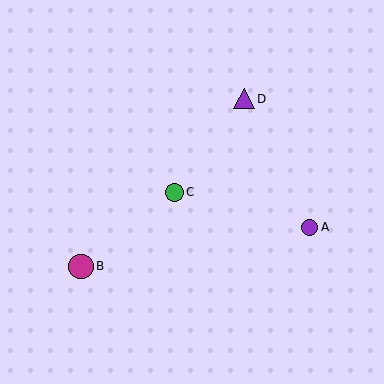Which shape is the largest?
The magenta circle (labeled B) is the largest.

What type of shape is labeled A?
Shape A is a purple circle.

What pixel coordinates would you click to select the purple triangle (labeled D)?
Click at (244, 99) to select the purple triangle D.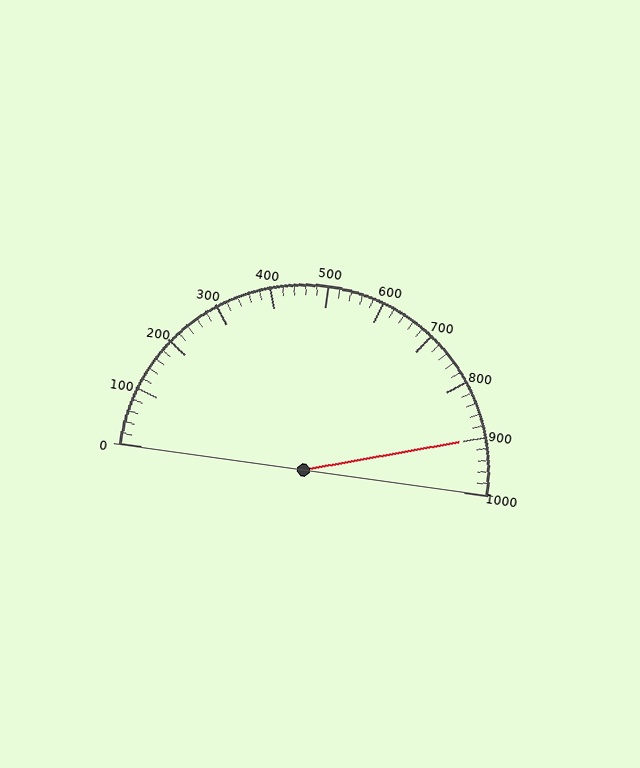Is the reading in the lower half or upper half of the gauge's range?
The reading is in the upper half of the range (0 to 1000).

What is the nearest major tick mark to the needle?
The nearest major tick mark is 900.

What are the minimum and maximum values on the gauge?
The gauge ranges from 0 to 1000.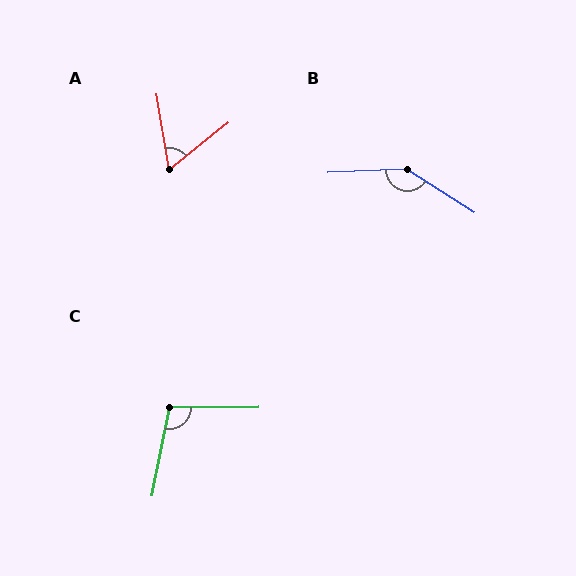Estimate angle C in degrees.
Approximately 102 degrees.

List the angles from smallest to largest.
A (61°), C (102°), B (145°).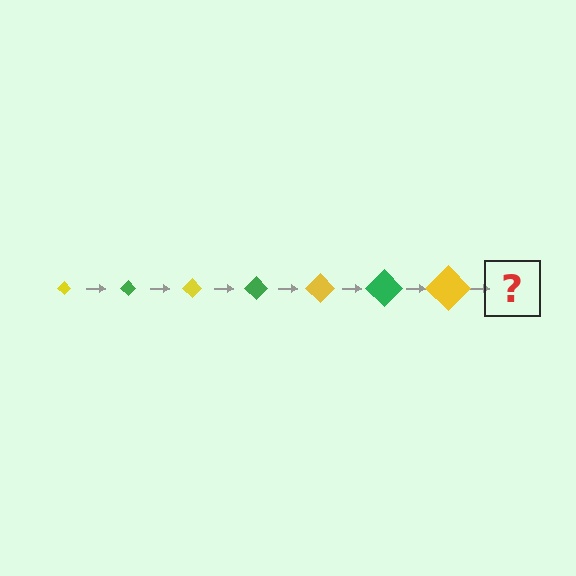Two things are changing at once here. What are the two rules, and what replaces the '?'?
The two rules are that the diamond grows larger each step and the color cycles through yellow and green. The '?' should be a green diamond, larger than the previous one.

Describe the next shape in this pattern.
It should be a green diamond, larger than the previous one.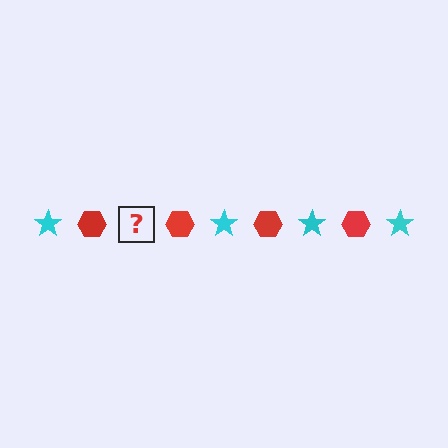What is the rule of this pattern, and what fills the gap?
The rule is that the pattern alternates between cyan star and red hexagon. The gap should be filled with a cyan star.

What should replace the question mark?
The question mark should be replaced with a cyan star.